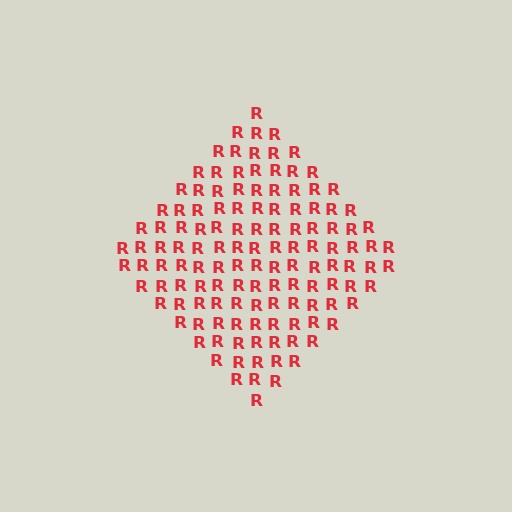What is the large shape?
The large shape is a diamond.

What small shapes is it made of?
It is made of small letter R's.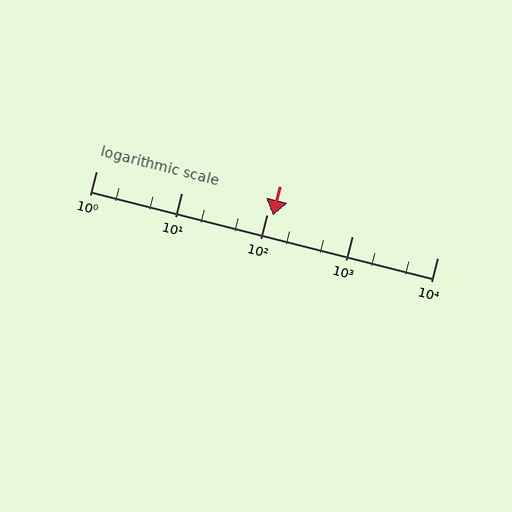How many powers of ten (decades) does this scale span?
The scale spans 4 decades, from 1 to 10000.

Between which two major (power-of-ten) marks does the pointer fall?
The pointer is between 100 and 1000.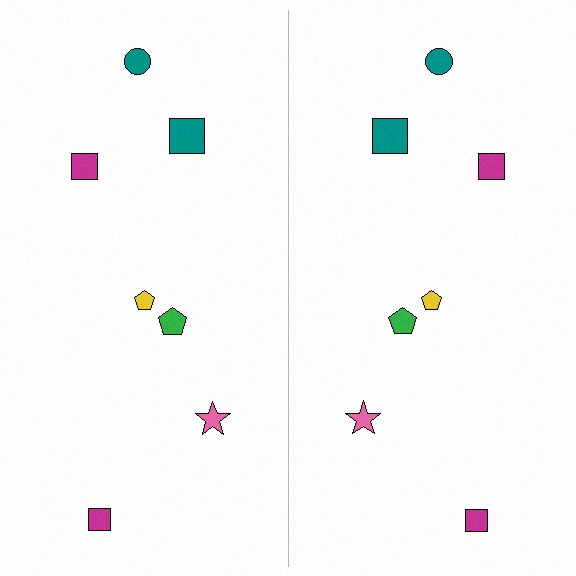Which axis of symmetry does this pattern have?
The pattern has a vertical axis of symmetry running through the center of the image.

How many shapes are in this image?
There are 14 shapes in this image.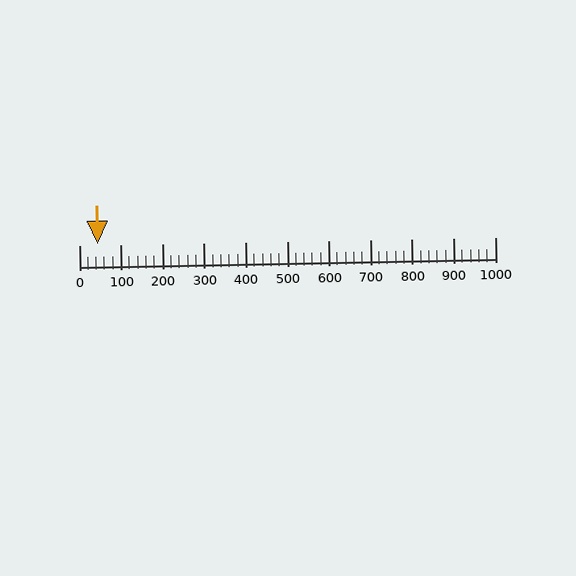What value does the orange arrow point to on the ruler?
The orange arrow points to approximately 44.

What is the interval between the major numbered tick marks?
The major tick marks are spaced 100 units apart.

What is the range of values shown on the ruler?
The ruler shows values from 0 to 1000.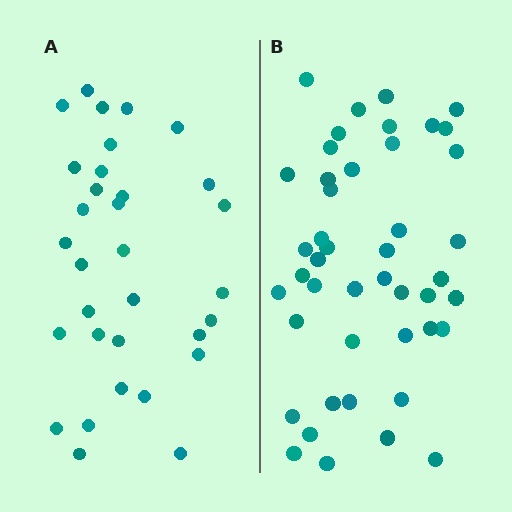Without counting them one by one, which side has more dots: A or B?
Region B (the right region) has more dots.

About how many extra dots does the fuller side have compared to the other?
Region B has approximately 15 more dots than region A.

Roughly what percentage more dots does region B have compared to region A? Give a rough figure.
About 40% more.